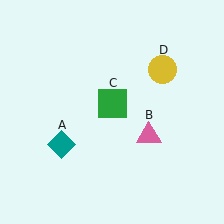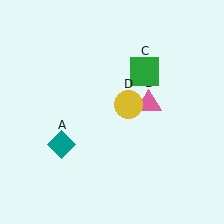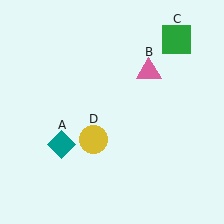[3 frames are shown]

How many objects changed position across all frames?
3 objects changed position: pink triangle (object B), green square (object C), yellow circle (object D).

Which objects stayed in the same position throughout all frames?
Teal diamond (object A) remained stationary.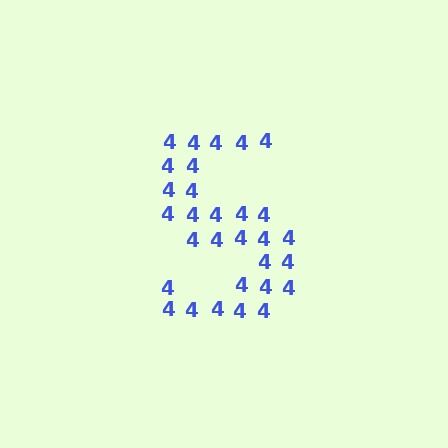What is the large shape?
The large shape is the letter S.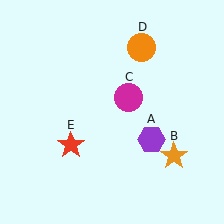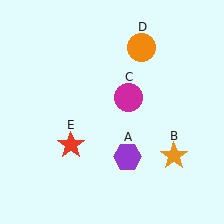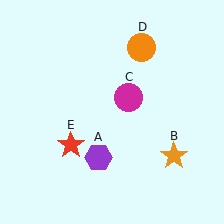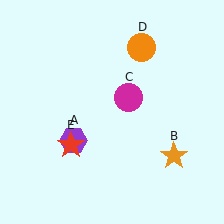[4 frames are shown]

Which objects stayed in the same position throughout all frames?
Orange star (object B) and magenta circle (object C) and orange circle (object D) and red star (object E) remained stationary.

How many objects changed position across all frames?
1 object changed position: purple hexagon (object A).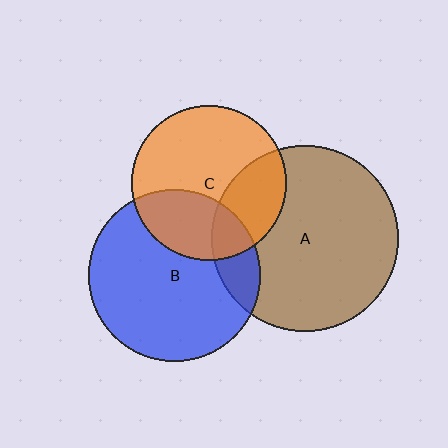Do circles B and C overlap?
Yes.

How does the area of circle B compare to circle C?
Approximately 1.2 times.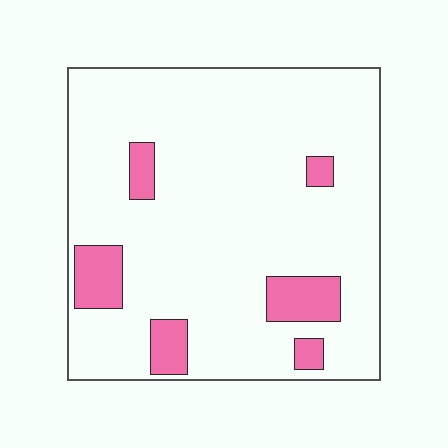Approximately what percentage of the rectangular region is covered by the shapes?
Approximately 10%.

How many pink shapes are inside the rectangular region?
6.